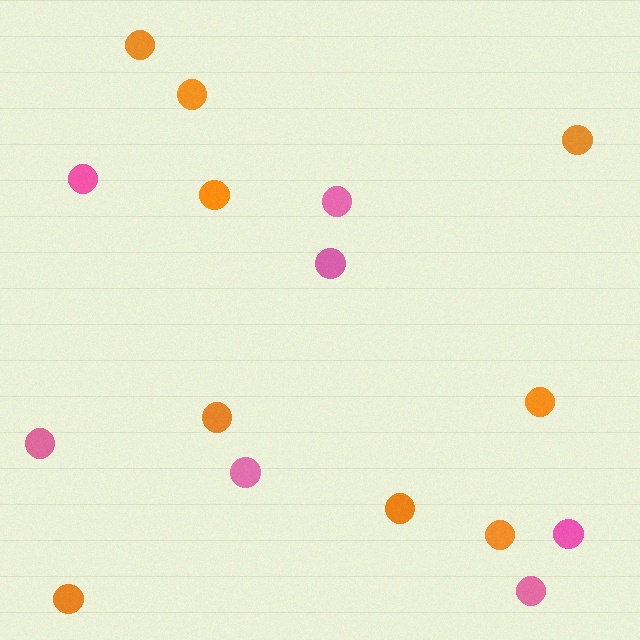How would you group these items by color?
There are 2 groups: one group of pink circles (7) and one group of orange circles (9).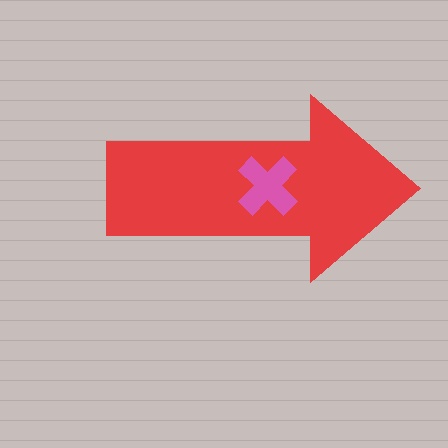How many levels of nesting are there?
2.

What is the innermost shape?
The pink cross.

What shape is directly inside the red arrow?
The pink cross.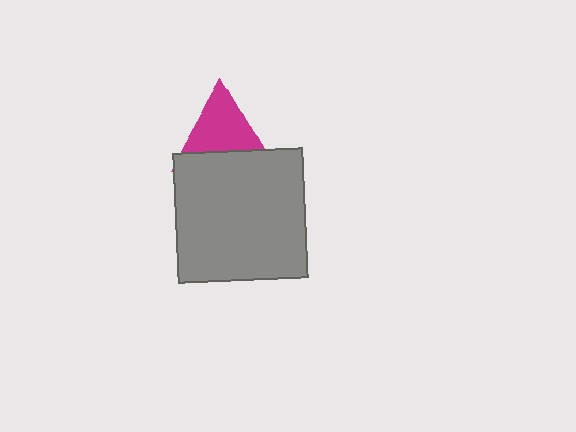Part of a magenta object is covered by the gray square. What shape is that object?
It is a triangle.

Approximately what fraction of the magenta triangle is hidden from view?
Roughly 38% of the magenta triangle is hidden behind the gray square.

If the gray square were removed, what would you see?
You would see the complete magenta triangle.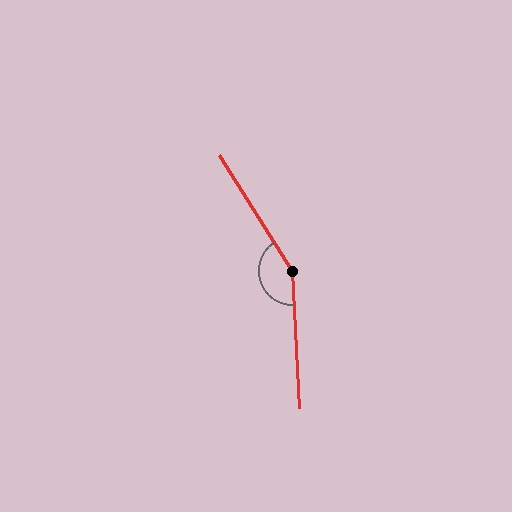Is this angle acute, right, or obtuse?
It is obtuse.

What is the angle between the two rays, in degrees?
Approximately 151 degrees.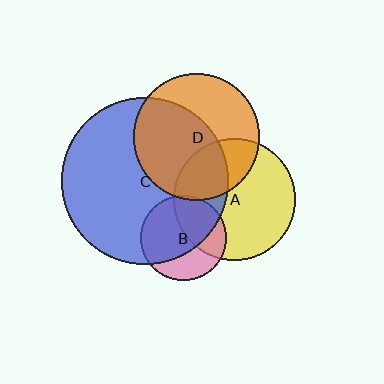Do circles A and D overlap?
Yes.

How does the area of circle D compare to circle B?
Approximately 2.2 times.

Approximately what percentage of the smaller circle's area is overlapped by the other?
Approximately 30%.